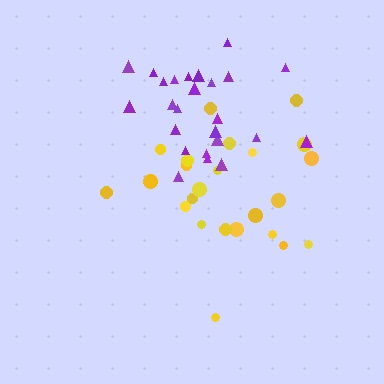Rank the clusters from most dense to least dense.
purple, yellow.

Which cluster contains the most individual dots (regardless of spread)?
Purple (25).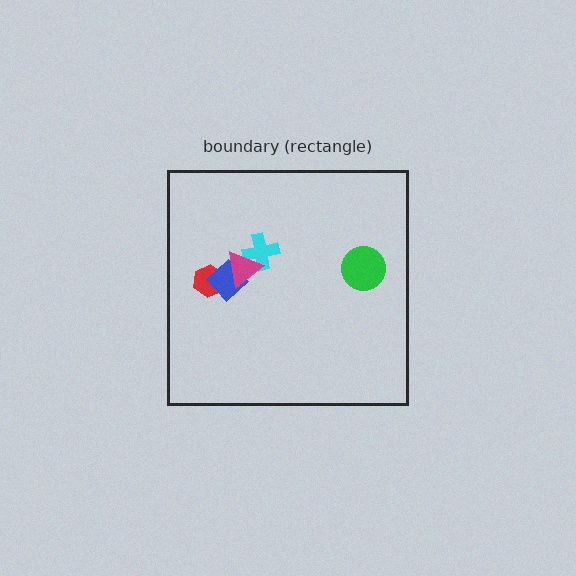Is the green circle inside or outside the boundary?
Inside.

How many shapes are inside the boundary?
5 inside, 0 outside.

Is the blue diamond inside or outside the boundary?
Inside.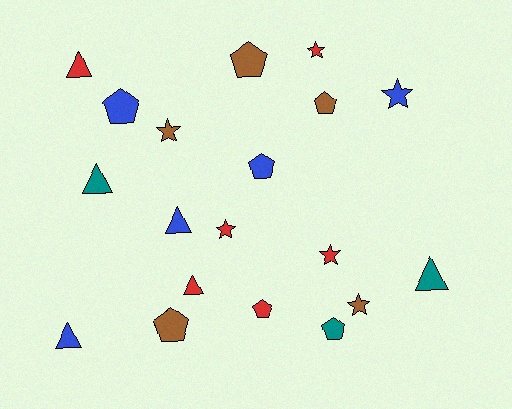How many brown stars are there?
There are 2 brown stars.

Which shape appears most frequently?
Pentagon, with 7 objects.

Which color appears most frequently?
Red, with 6 objects.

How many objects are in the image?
There are 19 objects.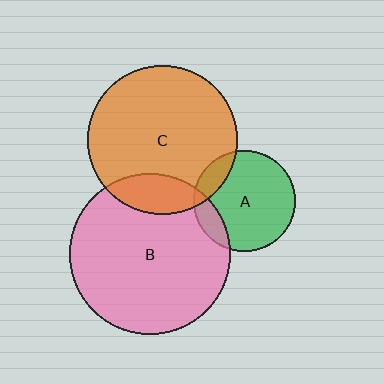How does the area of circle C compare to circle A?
Approximately 2.2 times.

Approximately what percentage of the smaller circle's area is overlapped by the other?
Approximately 15%.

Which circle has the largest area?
Circle B (pink).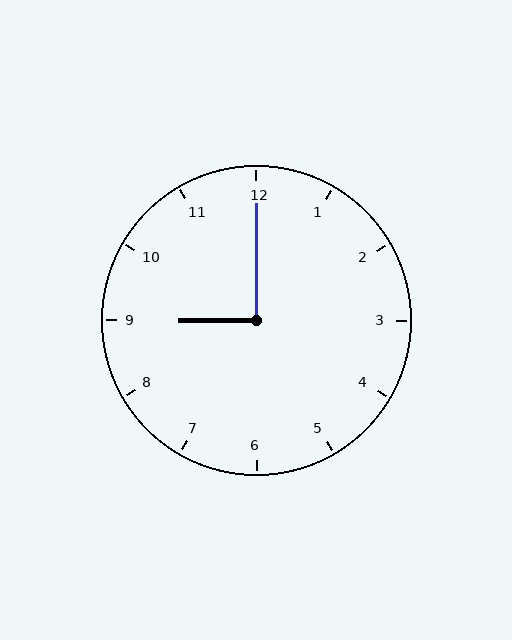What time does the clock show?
9:00.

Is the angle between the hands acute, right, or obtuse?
It is right.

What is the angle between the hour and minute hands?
Approximately 90 degrees.